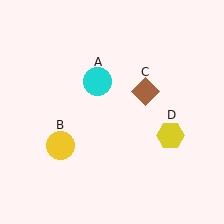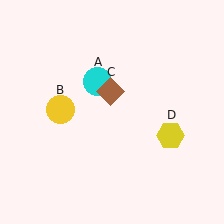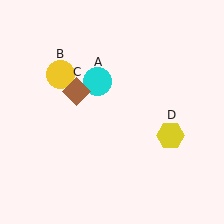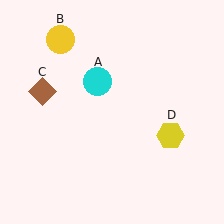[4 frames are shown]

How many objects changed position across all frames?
2 objects changed position: yellow circle (object B), brown diamond (object C).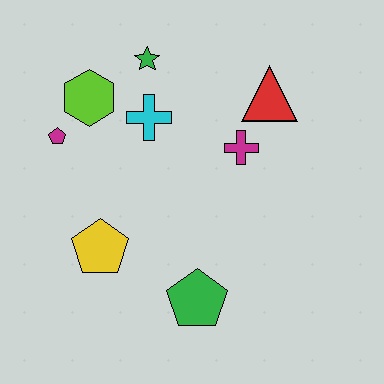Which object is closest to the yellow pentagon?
The green pentagon is closest to the yellow pentagon.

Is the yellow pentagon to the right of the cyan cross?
No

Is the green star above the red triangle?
Yes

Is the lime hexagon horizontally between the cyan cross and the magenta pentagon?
Yes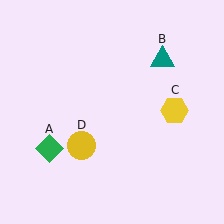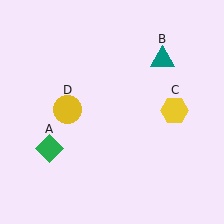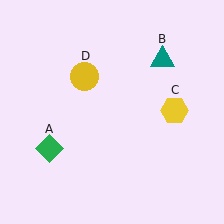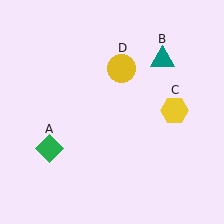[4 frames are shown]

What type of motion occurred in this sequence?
The yellow circle (object D) rotated clockwise around the center of the scene.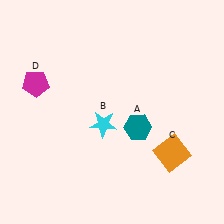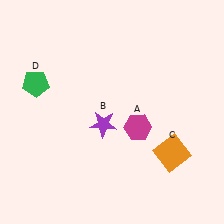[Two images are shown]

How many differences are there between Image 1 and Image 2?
There are 3 differences between the two images.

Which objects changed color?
A changed from teal to magenta. B changed from cyan to purple. D changed from magenta to green.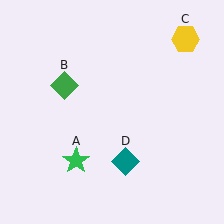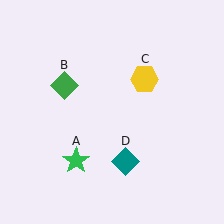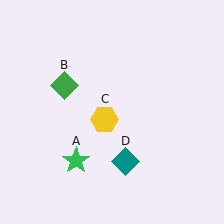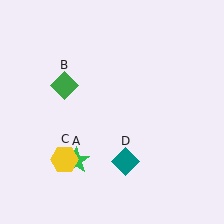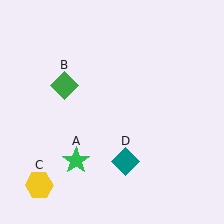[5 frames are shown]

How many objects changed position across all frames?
1 object changed position: yellow hexagon (object C).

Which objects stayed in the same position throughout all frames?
Green star (object A) and green diamond (object B) and teal diamond (object D) remained stationary.